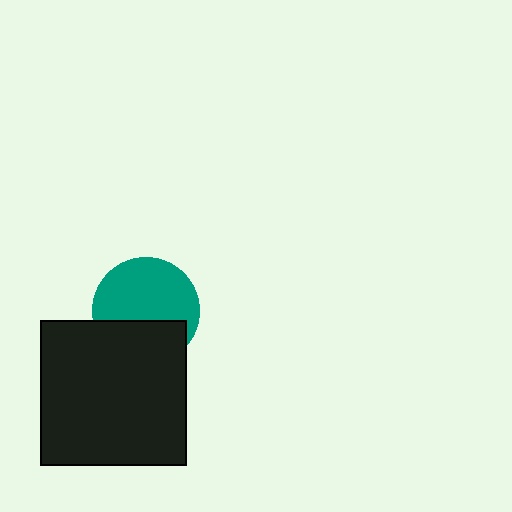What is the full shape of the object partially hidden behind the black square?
The partially hidden object is a teal circle.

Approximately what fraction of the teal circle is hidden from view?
Roughly 38% of the teal circle is hidden behind the black square.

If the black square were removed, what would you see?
You would see the complete teal circle.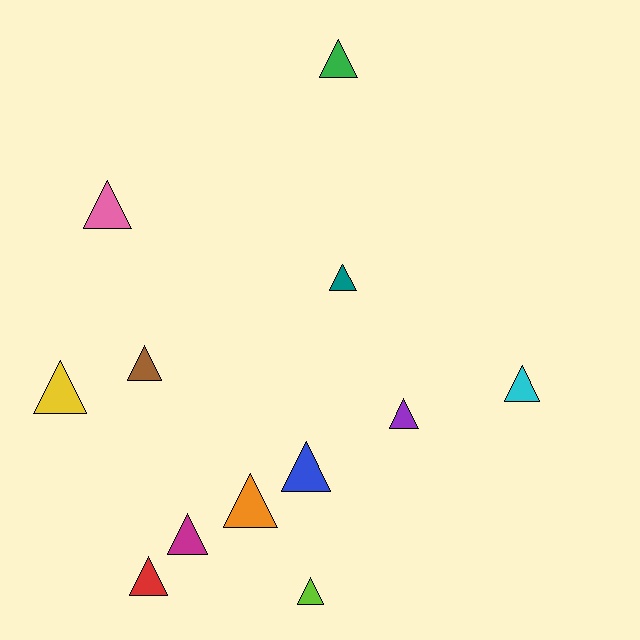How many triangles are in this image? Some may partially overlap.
There are 12 triangles.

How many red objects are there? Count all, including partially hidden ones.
There is 1 red object.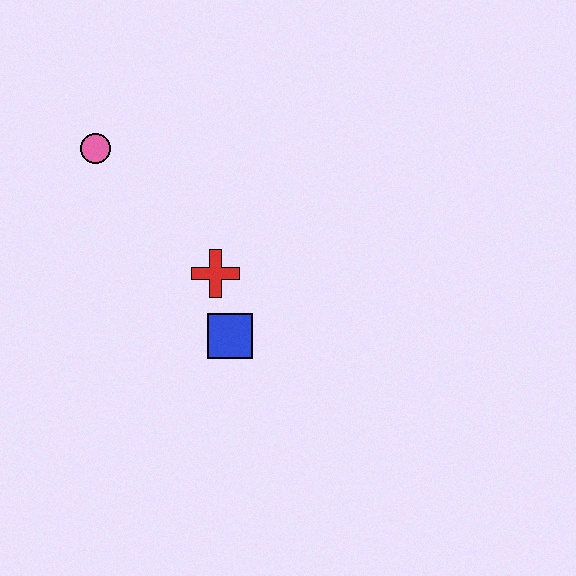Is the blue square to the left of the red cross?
No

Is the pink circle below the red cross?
No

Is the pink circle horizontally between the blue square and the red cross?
No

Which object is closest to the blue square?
The red cross is closest to the blue square.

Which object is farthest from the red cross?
The pink circle is farthest from the red cross.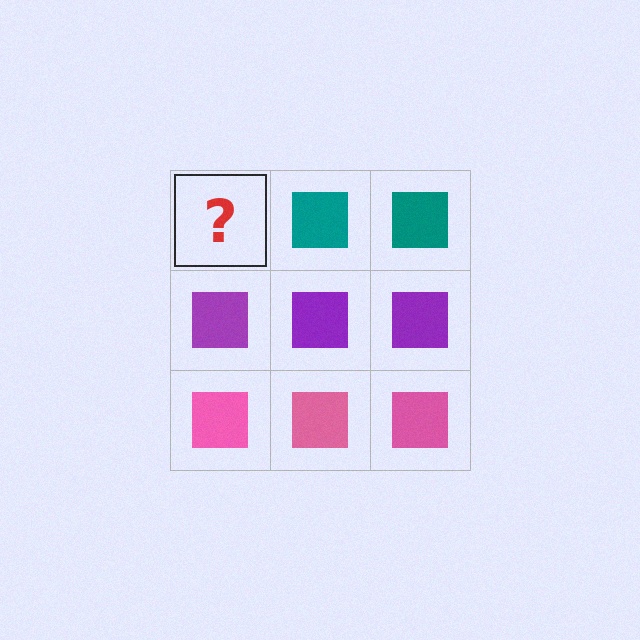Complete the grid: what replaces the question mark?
The question mark should be replaced with a teal square.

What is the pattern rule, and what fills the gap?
The rule is that each row has a consistent color. The gap should be filled with a teal square.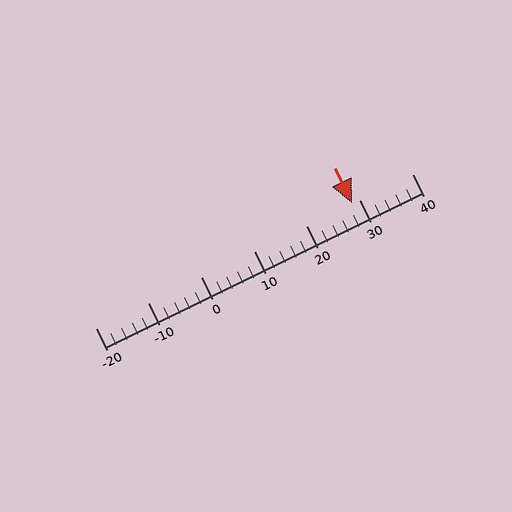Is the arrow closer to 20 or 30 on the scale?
The arrow is closer to 30.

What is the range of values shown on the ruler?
The ruler shows values from -20 to 40.